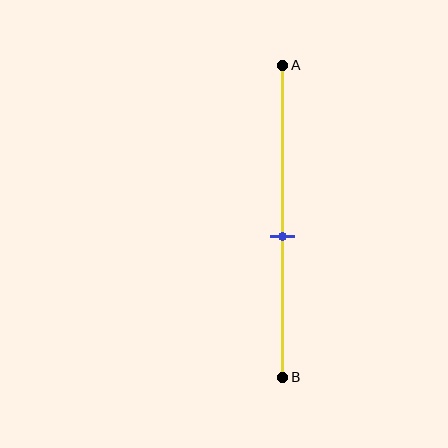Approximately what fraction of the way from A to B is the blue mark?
The blue mark is approximately 55% of the way from A to B.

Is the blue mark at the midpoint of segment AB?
No, the mark is at about 55% from A, not at the 50% midpoint.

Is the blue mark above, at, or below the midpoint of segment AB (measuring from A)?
The blue mark is below the midpoint of segment AB.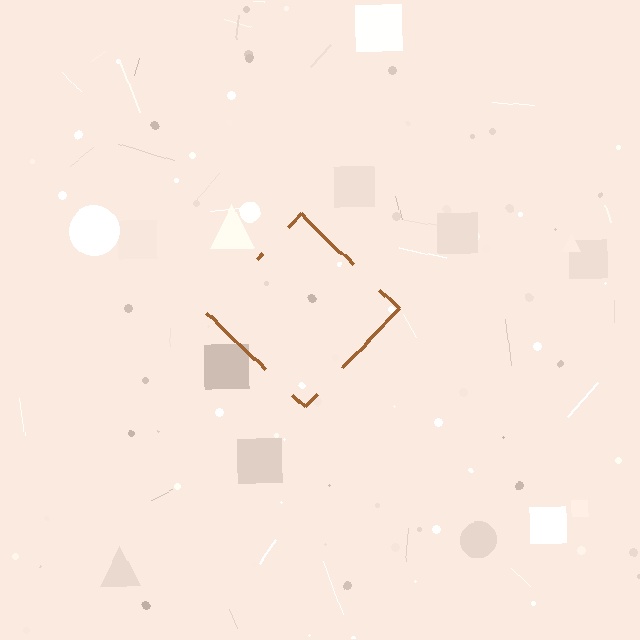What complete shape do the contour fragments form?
The contour fragments form a diamond.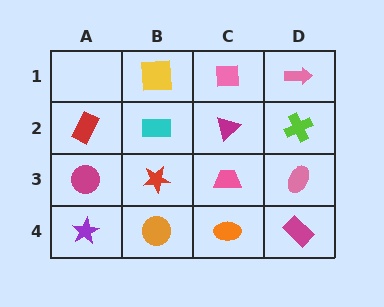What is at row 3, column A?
A magenta circle.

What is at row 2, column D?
A lime cross.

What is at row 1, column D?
A pink arrow.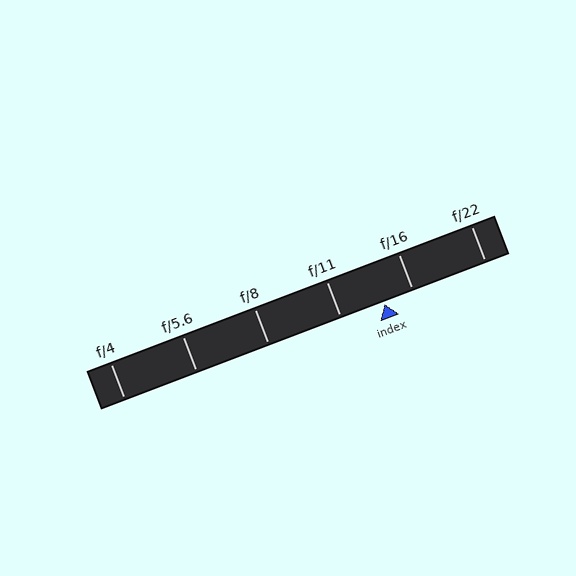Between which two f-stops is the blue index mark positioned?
The index mark is between f/11 and f/16.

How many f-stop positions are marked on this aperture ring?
There are 6 f-stop positions marked.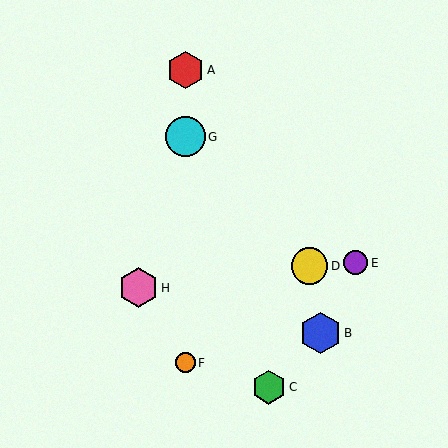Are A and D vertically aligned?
No, A is at x≈185 and D is at x≈309.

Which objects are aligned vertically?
Objects A, F, G are aligned vertically.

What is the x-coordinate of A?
Object A is at x≈185.